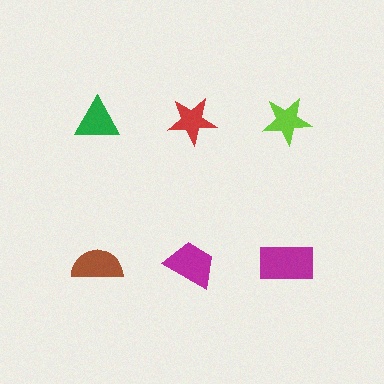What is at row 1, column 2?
A red star.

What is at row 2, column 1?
A brown semicircle.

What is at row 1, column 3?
A lime star.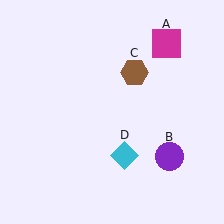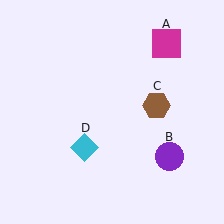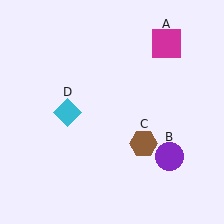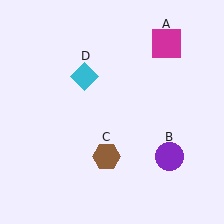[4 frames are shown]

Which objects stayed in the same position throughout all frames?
Magenta square (object A) and purple circle (object B) remained stationary.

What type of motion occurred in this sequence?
The brown hexagon (object C), cyan diamond (object D) rotated clockwise around the center of the scene.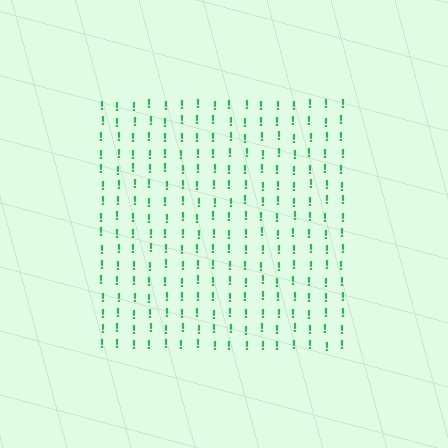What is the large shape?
The large shape is a square.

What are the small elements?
The small elements are exclamation marks.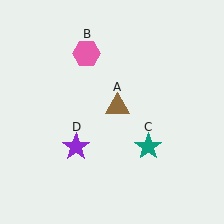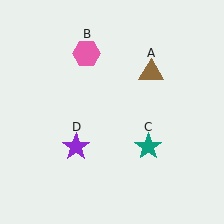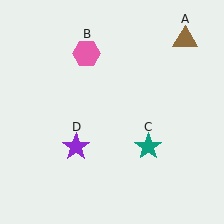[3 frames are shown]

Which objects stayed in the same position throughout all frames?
Pink hexagon (object B) and teal star (object C) and purple star (object D) remained stationary.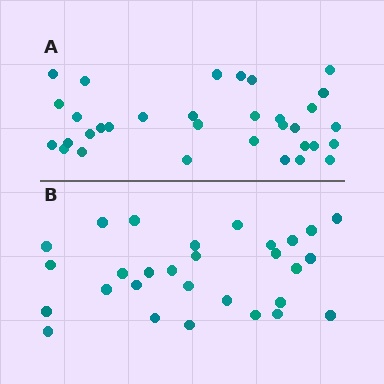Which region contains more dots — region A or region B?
Region A (the top region) has more dots.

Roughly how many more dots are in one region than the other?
Region A has about 4 more dots than region B.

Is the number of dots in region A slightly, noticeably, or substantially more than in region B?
Region A has only slightly more — the two regions are fairly close. The ratio is roughly 1.1 to 1.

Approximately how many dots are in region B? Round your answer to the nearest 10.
About 30 dots. (The exact count is 29, which rounds to 30.)